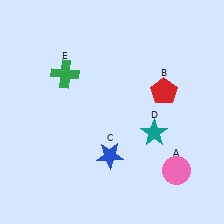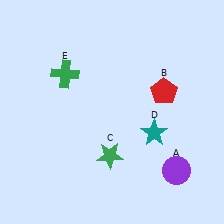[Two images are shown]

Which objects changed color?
A changed from pink to purple. C changed from blue to green.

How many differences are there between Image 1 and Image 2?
There are 2 differences between the two images.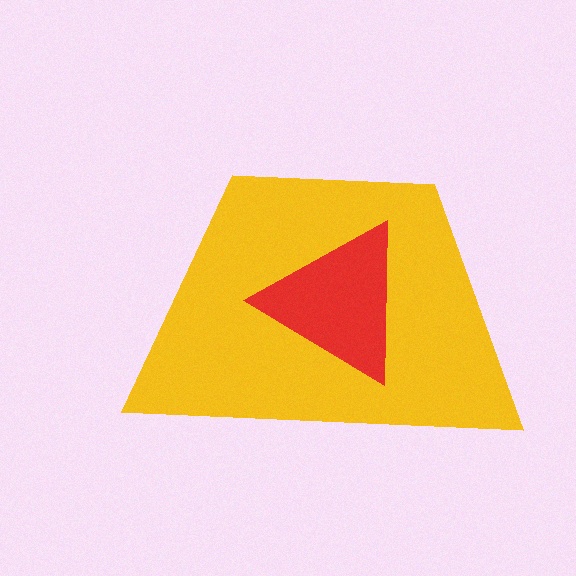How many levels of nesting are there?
2.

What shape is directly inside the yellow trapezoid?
The red triangle.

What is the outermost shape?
The yellow trapezoid.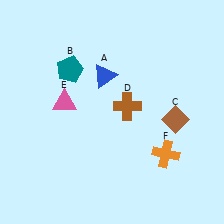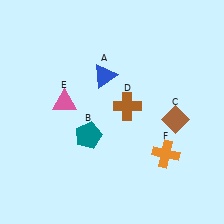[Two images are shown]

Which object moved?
The teal pentagon (B) moved down.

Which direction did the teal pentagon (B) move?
The teal pentagon (B) moved down.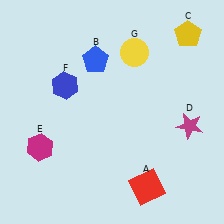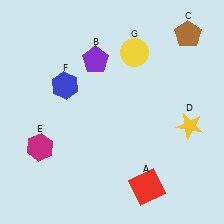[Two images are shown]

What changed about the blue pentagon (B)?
In Image 1, B is blue. In Image 2, it changed to purple.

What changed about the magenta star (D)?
In Image 1, D is magenta. In Image 2, it changed to yellow.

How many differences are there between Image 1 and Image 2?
There are 3 differences between the two images.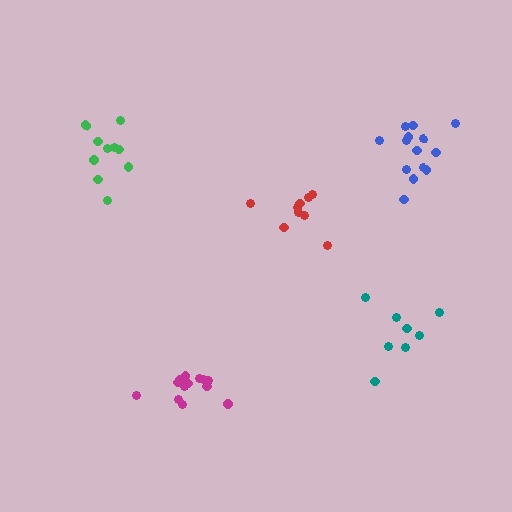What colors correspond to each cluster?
The clusters are colored: magenta, green, red, blue, teal.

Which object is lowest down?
The magenta cluster is bottommost.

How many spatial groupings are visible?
There are 5 spatial groupings.